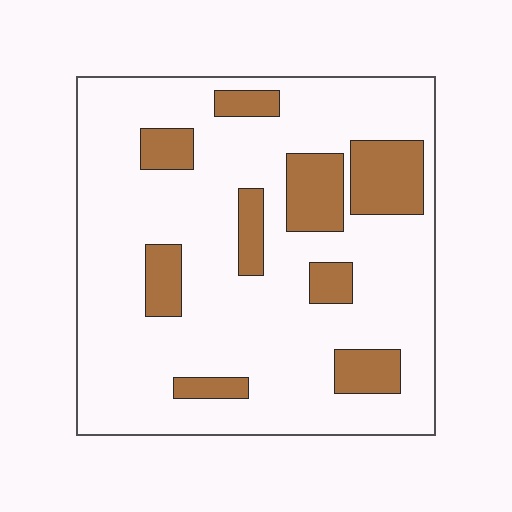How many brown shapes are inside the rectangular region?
9.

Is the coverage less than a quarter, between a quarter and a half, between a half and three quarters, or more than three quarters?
Less than a quarter.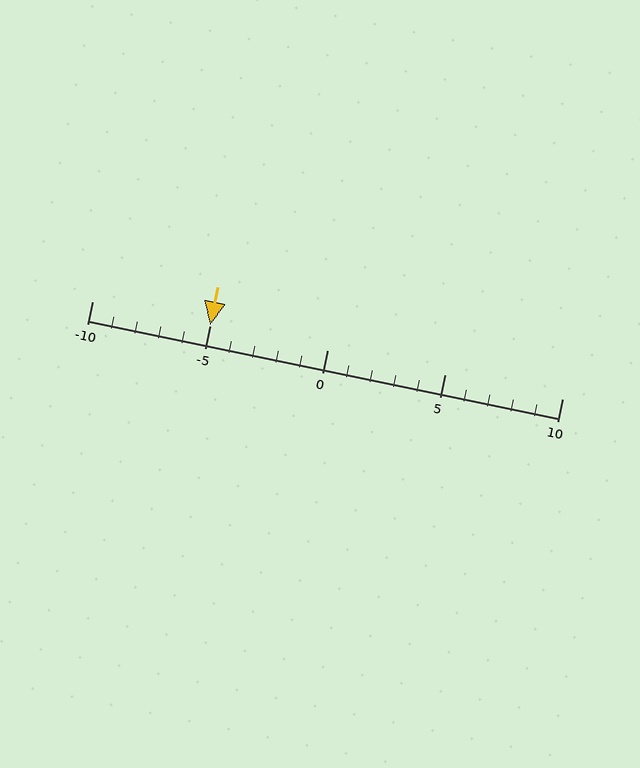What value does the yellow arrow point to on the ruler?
The yellow arrow points to approximately -5.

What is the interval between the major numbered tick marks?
The major tick marks are spaced 5 units apart.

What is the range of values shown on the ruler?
The ruler shows values from -10 to 10.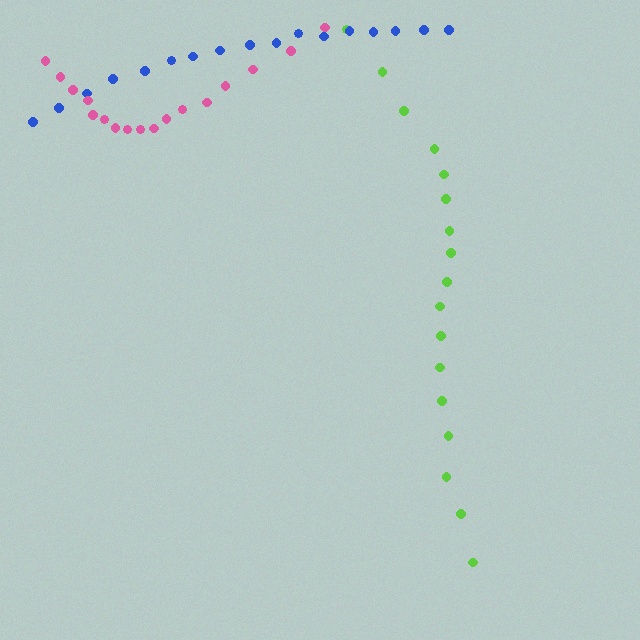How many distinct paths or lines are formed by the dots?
There are 3 distinct paths.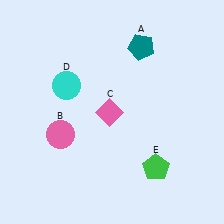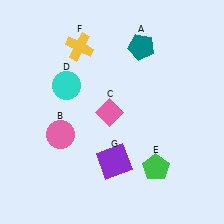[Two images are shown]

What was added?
A yellow cross (F), a purple square (G) were added in Image 2.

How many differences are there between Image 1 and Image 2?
There are 2 differences between the two images.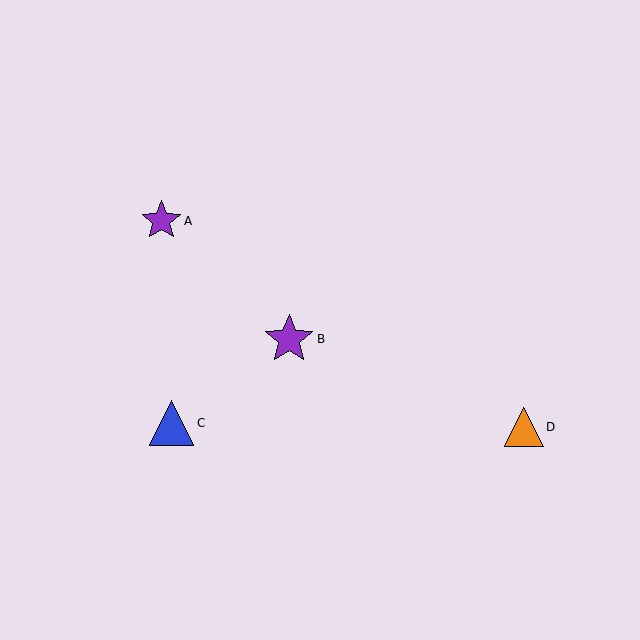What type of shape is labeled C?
Shape C is a blue triangle.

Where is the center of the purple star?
The center of the purple star is at (161, 221).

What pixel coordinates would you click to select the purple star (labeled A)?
Click at (161, 221) to select the purple star A.